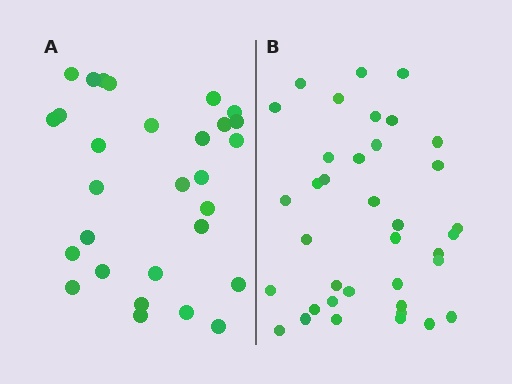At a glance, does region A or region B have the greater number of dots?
Region B (the right region) has more dots.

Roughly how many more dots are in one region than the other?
Region B has roughly 8 or so more dots than region A.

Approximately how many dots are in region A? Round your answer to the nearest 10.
About 30 dots. (The exact count is 29, which rounds to 30.)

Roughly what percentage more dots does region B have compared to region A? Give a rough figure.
About 30% more.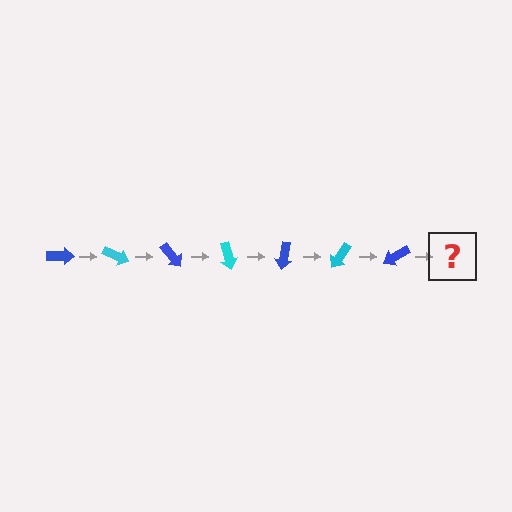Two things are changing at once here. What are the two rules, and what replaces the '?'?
The two rules are that it rotates 25 degrees each step and the color cycles through blue and cyan. The '?' should be a cyan arrow, rotated 175 degrees from the start.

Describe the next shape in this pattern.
It should be a cyan arrow, rotated 175 degrees from the start.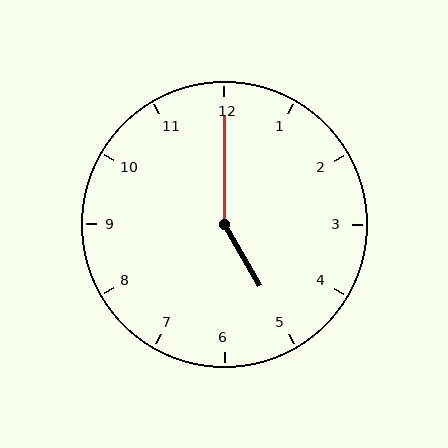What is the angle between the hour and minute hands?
Approximately 150 degrees.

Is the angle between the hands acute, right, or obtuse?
It is obtuse.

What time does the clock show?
5:00.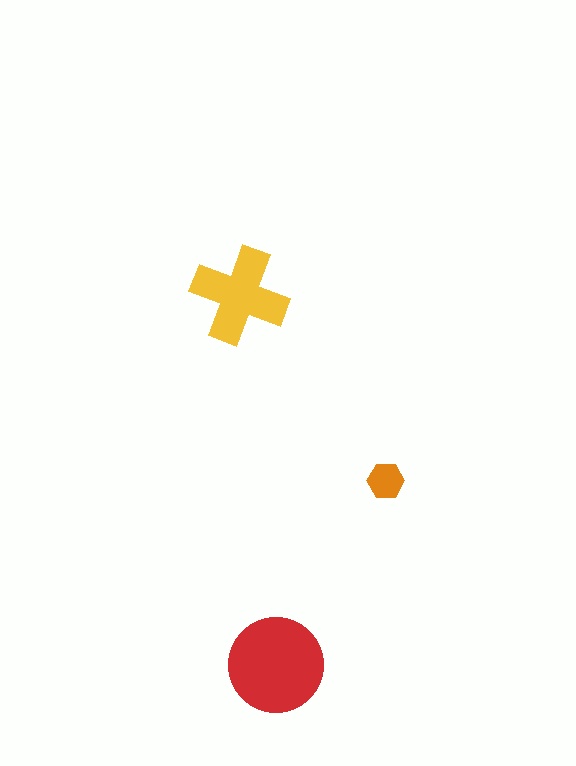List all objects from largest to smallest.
The red circle, the yellow cross, the orange hexagon.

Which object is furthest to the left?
The yellow cross is leftmost.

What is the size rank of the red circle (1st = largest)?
1st.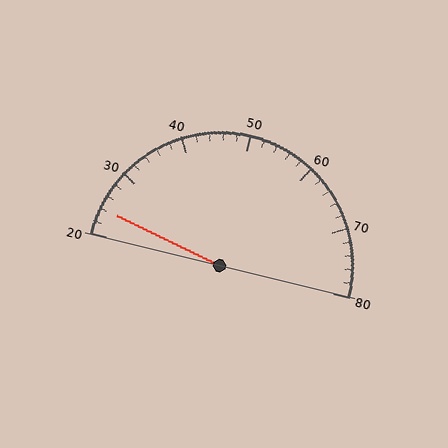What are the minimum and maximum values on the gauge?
The gauge ranges from 20 to 80.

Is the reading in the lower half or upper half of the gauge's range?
The reading is in the lower half of the range (20 to 80).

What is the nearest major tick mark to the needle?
The nearest major tick mark is 20.